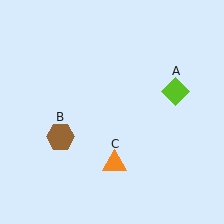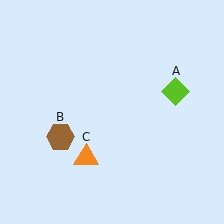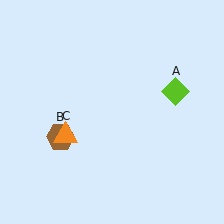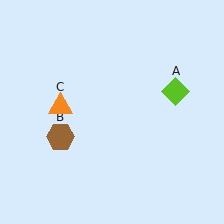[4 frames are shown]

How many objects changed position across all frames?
1 object changed position: orange triangle (object C).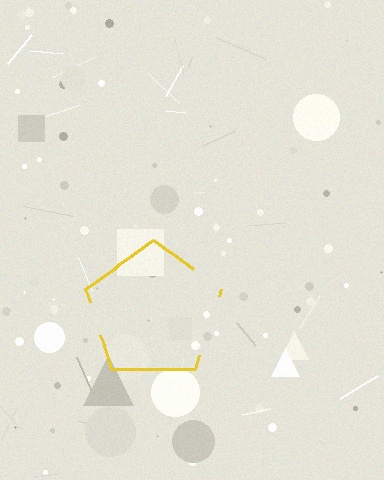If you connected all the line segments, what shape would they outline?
They would outline a pentagon.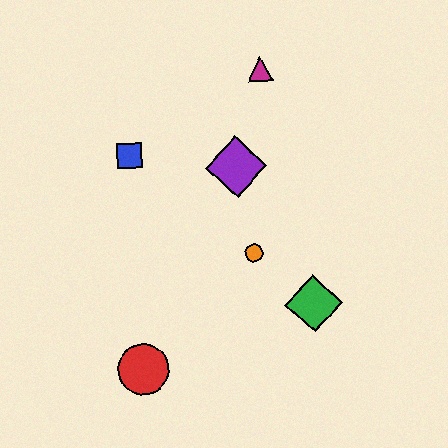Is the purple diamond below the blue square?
Yes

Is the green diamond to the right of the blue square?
Yes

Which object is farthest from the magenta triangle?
The red circle is farthest from the magenta triangle.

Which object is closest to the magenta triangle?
The purple diamond is closest to the magenta triangle.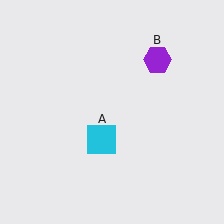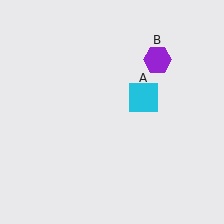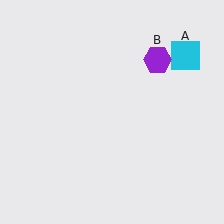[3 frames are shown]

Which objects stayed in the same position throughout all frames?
Purple hexagon (object B) remained stationary.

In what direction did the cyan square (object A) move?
The cyan square (object A) moved up and to the right.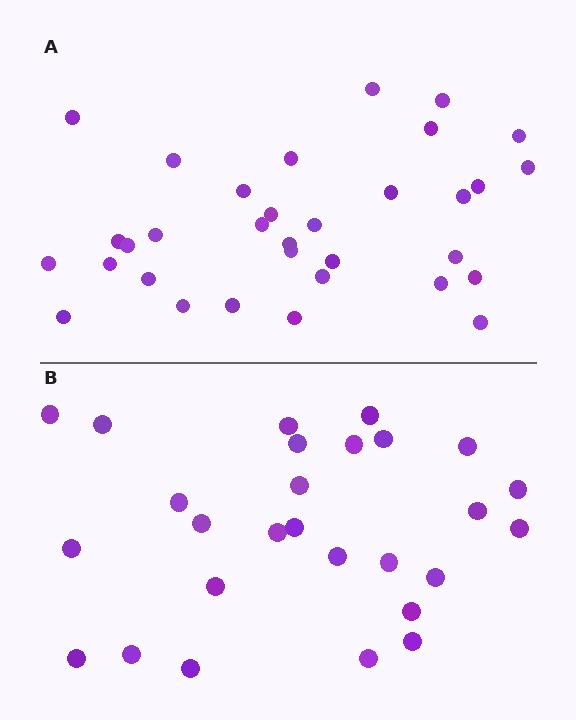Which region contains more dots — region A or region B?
Region A (the top region) has more dots.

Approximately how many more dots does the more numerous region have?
Region A has about 6 more dots than region B.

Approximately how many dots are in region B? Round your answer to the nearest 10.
About 30 dots. (The exact count is 27, which rounds to 30.)